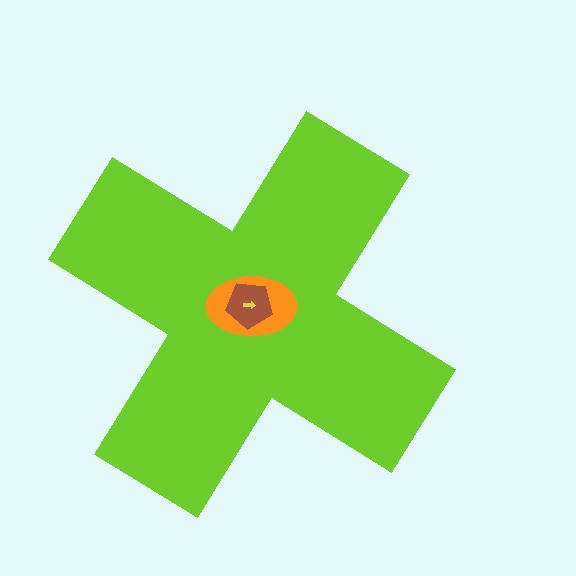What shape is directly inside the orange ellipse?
The brown pentagon.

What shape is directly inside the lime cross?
The orange ellipse.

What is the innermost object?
The yellow arrow.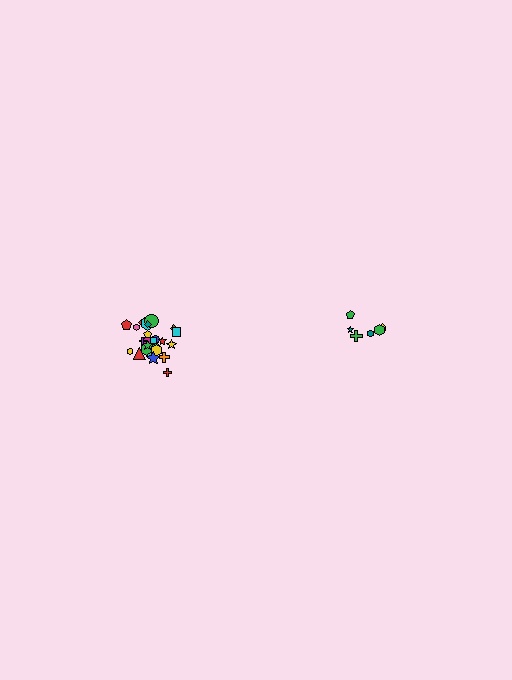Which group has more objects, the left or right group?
The left group.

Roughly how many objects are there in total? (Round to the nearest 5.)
Roughly 30 objects in total.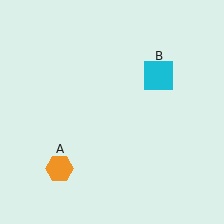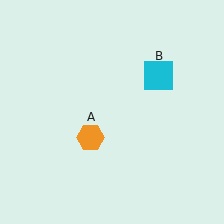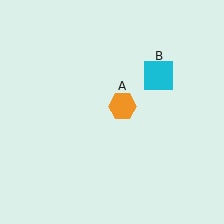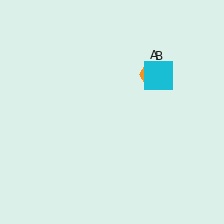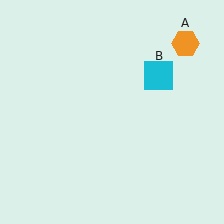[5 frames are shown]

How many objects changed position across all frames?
1 object changed position: orange hexagon (object A).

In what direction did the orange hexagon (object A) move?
The orange hexagon (object A) moved up and to the right.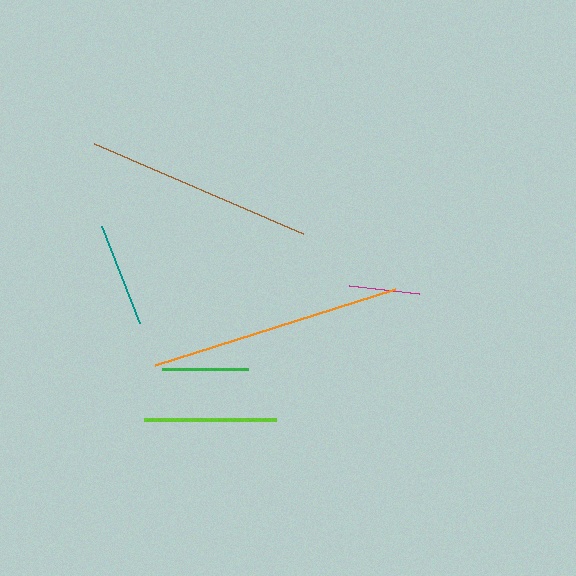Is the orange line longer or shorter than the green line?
The orange line is longer than the green line.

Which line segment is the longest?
The orange line is the longest at approximately 252 pixels.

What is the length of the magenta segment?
The magenta segment is approximately 70 pixels long.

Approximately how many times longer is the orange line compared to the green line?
The orange line is approximately 2.9 times the length of the green line.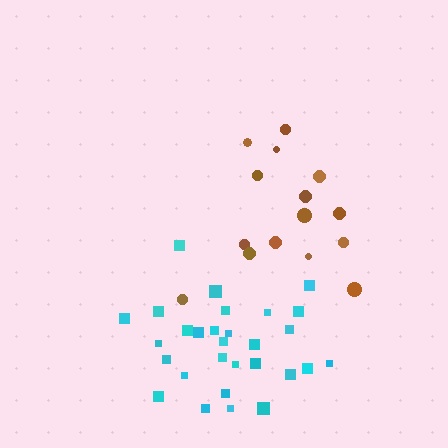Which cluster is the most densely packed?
Cyan.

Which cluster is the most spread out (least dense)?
Brown.